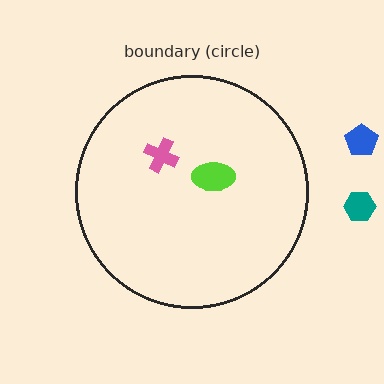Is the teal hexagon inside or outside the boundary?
Outside.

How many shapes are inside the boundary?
2 inside, 2 outside.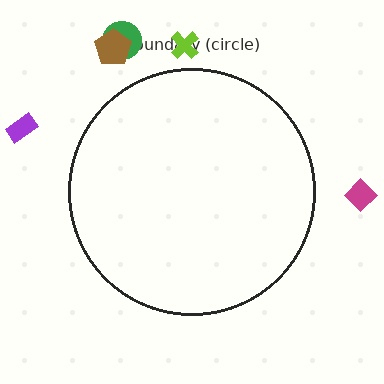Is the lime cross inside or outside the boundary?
Outside.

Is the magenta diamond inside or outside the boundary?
Outside.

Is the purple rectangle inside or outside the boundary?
Outside.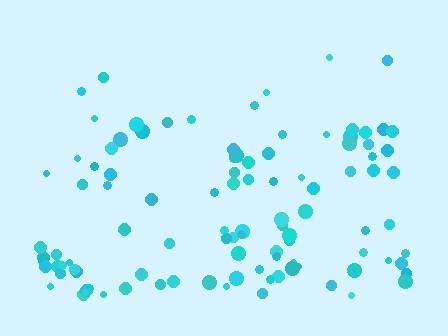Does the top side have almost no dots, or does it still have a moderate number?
Still a moderate number, just noticeably fewer than the bottom.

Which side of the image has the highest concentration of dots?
The bottom.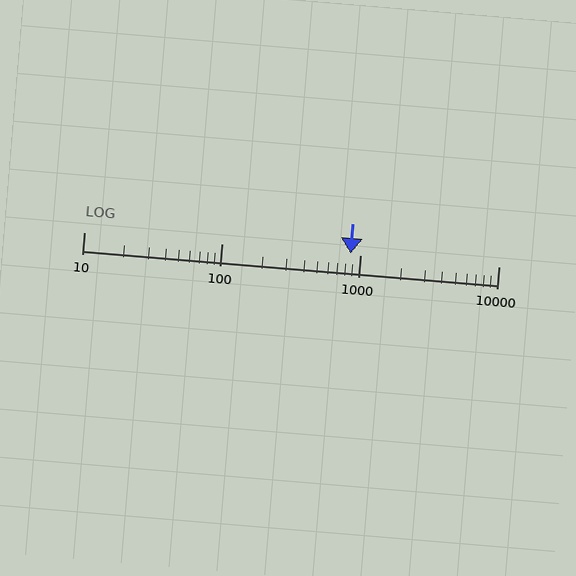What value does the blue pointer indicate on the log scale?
The pointer indicates approximately 850.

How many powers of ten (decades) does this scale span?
The scale spans 3 decades, from 10 to 10000.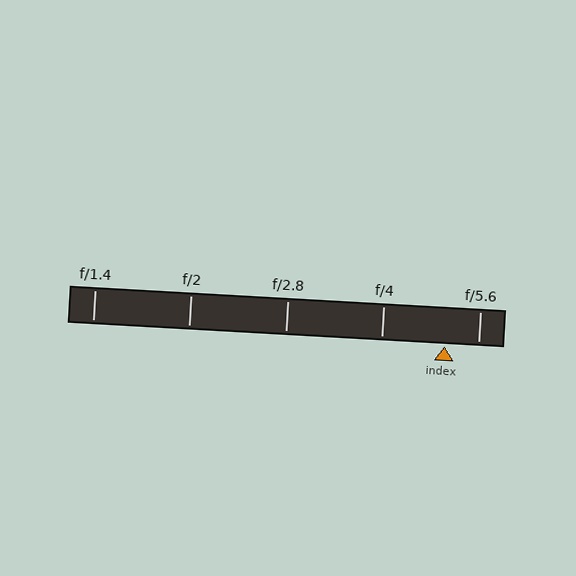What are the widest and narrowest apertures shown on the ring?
The widest aperture shown is f/1.4 and the narrowest is f/5.6.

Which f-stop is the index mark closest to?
The index mark is closest to f/5.6.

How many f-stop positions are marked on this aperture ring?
There are 5 f-stop positions marked.